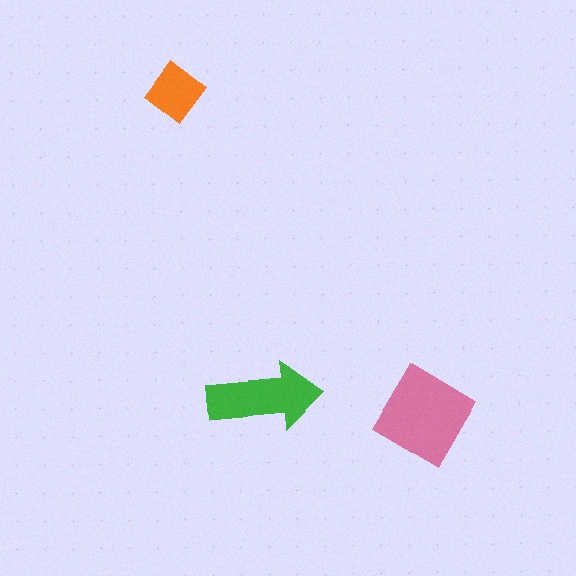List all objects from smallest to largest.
The orange diamond, the green arrow, the pink diamond.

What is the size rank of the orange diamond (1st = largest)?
3rd.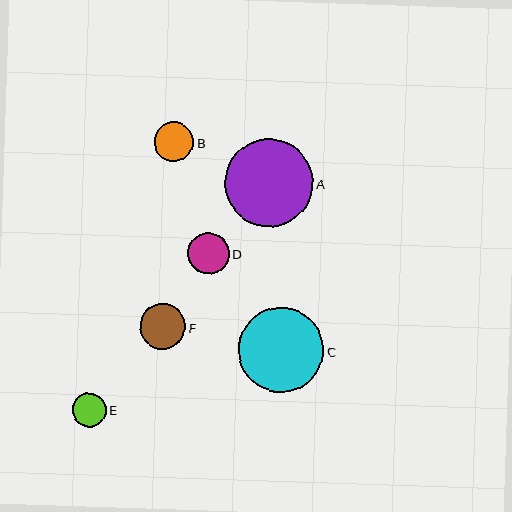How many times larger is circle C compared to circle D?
Circle C is approximately 2.1 times the size of circle D.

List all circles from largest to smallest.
From largest to smallest: A, C, F, D, B, E.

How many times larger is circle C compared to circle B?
Circle C is approximately 2.1 times the size of circle B.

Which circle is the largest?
Circle A is the largest with a size of approximately 88 pixels.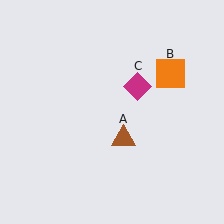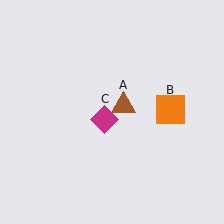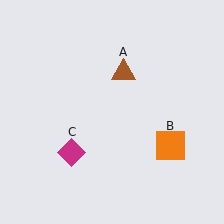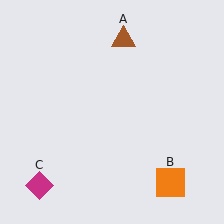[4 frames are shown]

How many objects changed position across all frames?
3 objects changed position: brown triangle (object A), orange square (object B), magenta diamond (object C).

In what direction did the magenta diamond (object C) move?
The magenta diamond (object C) moved down and to the left.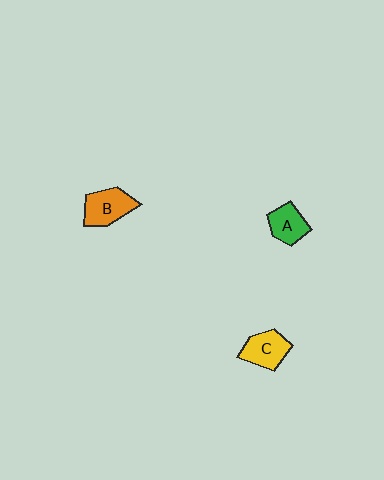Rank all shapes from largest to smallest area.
From largest to smallest: B (orange), C (yellow), A (green).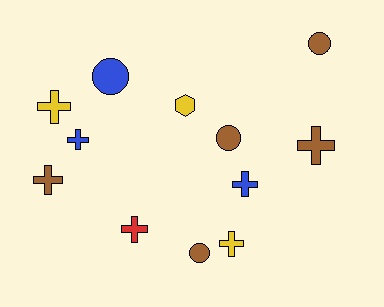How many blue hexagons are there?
There are no blue hexagons.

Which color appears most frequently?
Brown, with 5 objects.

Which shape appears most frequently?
Cross, with 7 objects.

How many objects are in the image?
There are 12 objects.